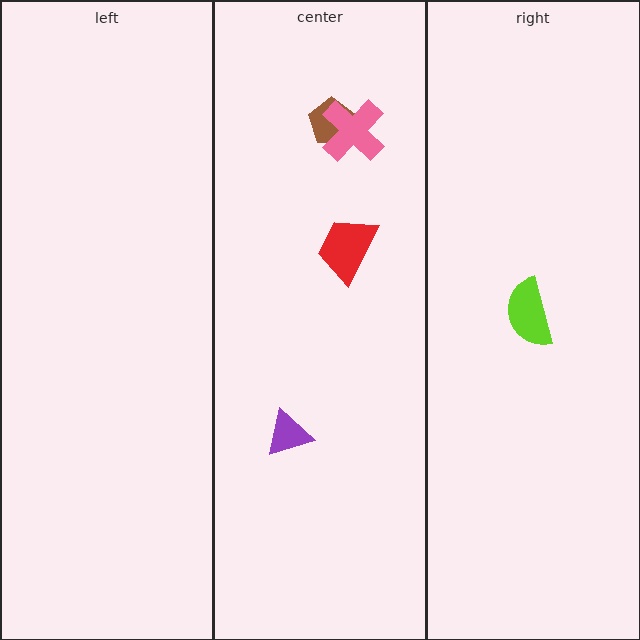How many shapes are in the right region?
1.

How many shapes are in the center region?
4.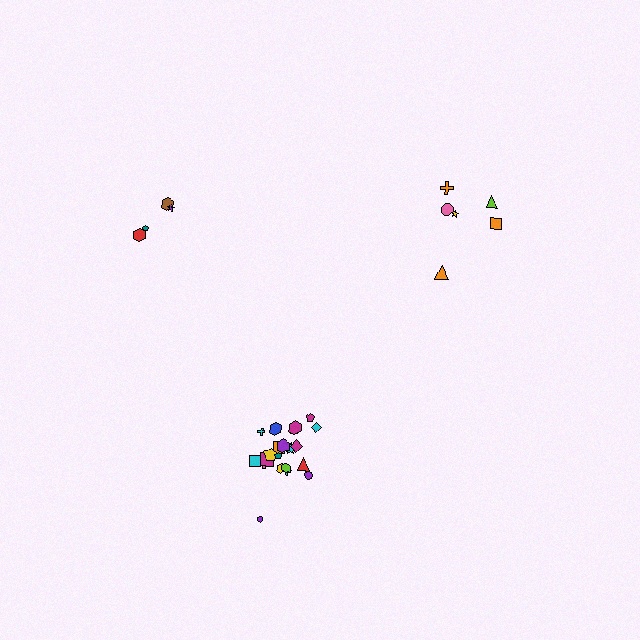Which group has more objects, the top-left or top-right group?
The top-right group.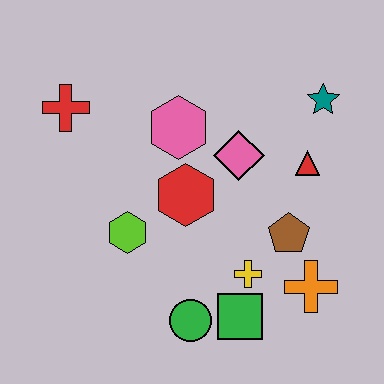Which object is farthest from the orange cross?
The red cross is farthest from the orange cross.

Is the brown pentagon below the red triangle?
Yes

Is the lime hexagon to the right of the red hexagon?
No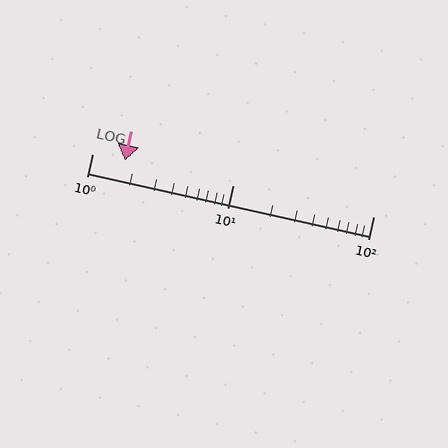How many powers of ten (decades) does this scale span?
The scale spans 2 decades, from 1 to 100.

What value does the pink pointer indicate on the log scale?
The pointer indicates approximately 1.7.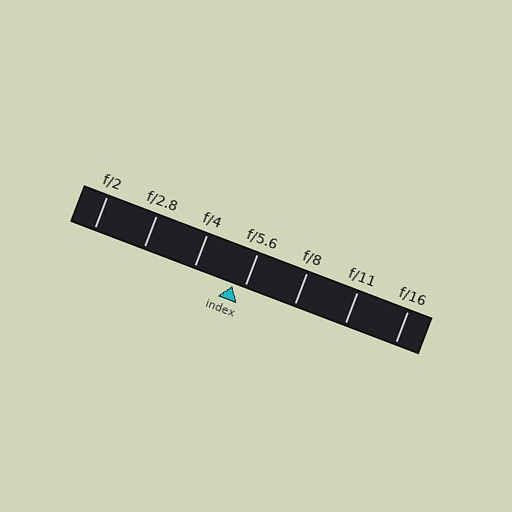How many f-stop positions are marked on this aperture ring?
There are 7 f-stop positions marked.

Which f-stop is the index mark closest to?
The index mark is closest to f/5.6.